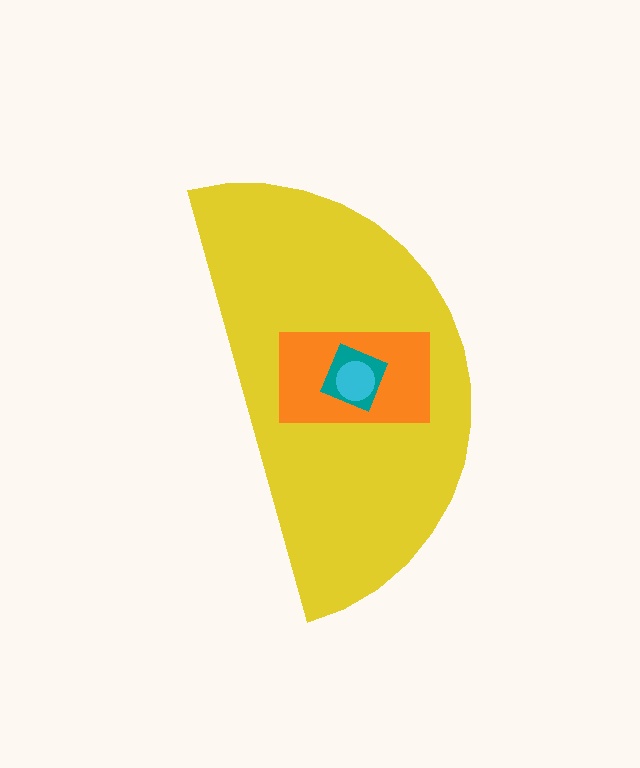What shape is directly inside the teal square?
The cyan circle.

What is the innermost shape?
The cyan circle.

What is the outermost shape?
The yellow semicircle.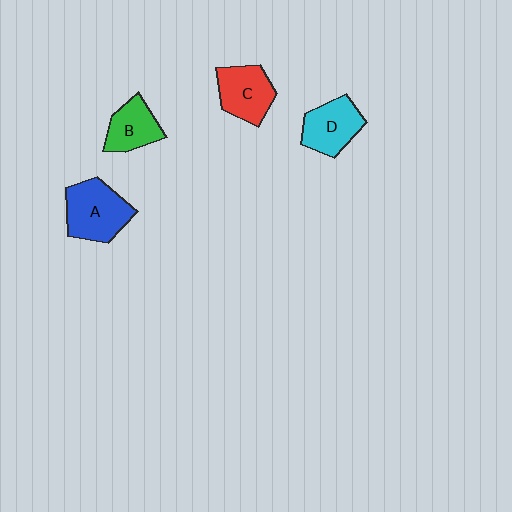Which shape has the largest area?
Shape A (blue).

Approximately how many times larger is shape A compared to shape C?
Approximately 1.2 times.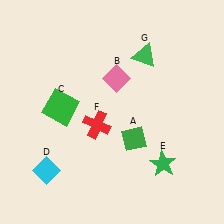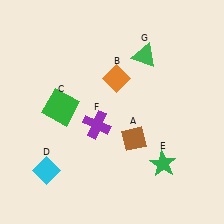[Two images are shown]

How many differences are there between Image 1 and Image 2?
There are 3 differences between the two images.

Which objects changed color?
A changed from green to brown. B changed from pink to orange. F changed from red to purple.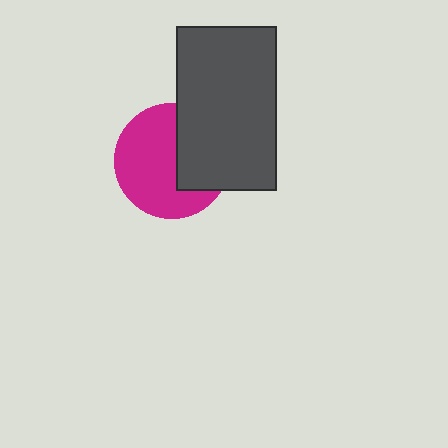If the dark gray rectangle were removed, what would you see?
You would see the complete magenta circle.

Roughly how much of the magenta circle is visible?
About half of it is visible (roughly 62%).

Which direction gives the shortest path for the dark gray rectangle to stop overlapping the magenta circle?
Moving right gives the shortest separation.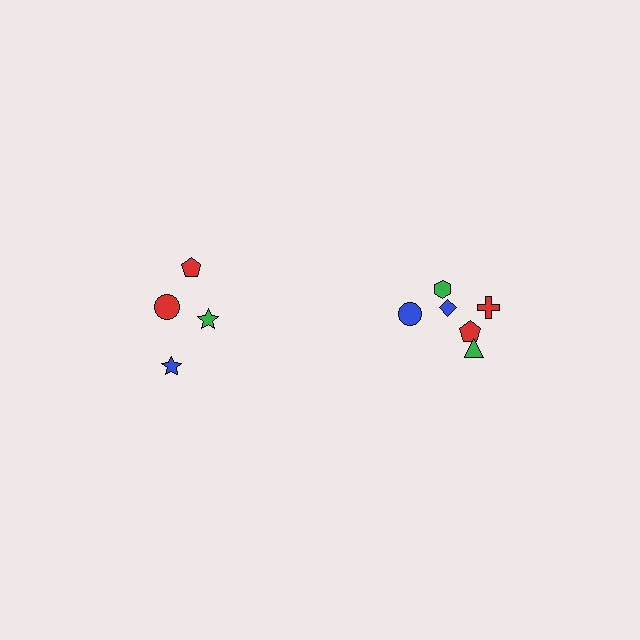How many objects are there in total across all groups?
There are 10 objects.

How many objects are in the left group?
There are 4 objects.